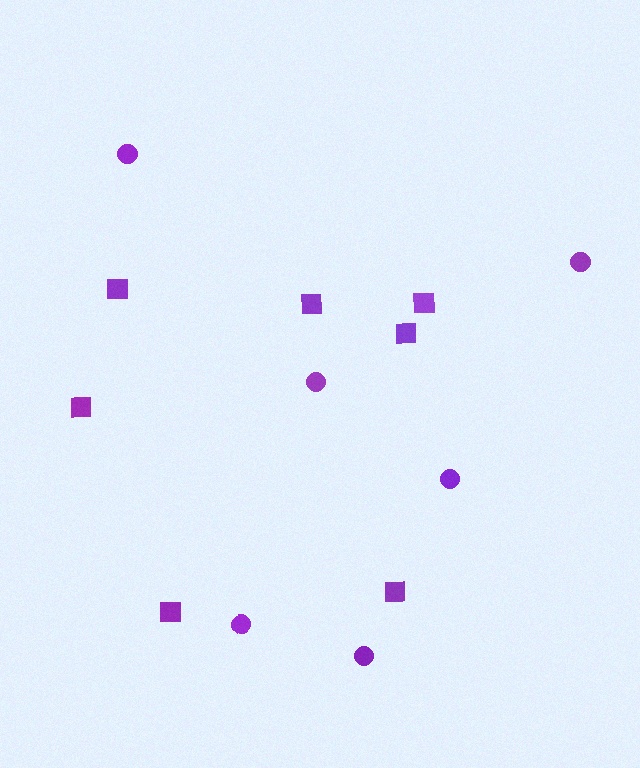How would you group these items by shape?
There are 2 groups: one group of squares (7) and one group of circles (6).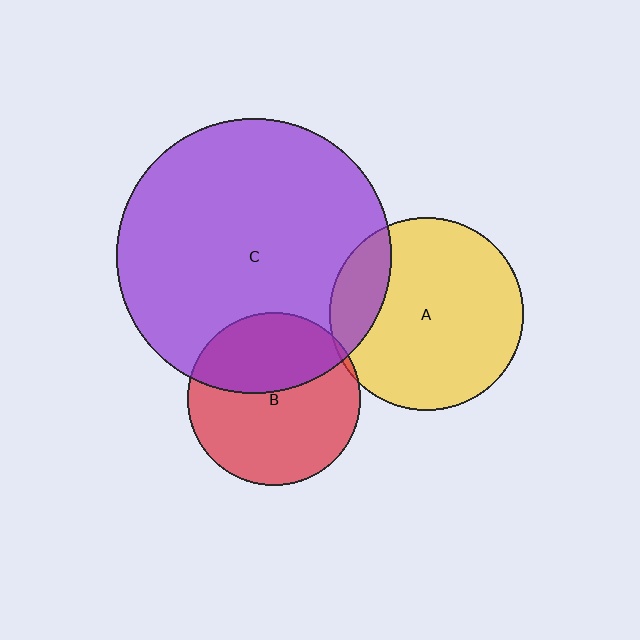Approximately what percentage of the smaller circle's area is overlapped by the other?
Approximately 40%.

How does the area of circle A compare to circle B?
Approximately 1.2 times.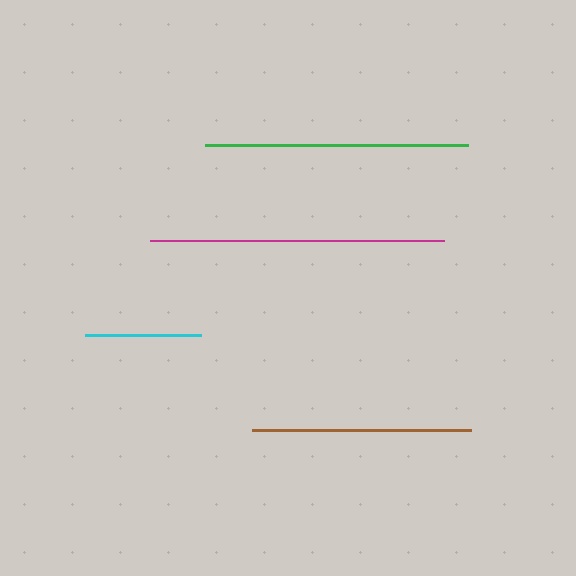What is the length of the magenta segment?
The magenta segment is approximately 294 pixels long.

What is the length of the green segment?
The green segment is approximately 263 pixels long.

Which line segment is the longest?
The magenta line is the longest at approximately 294 pixels.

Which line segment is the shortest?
The cyan line is the shortest at approximately 117 pixels.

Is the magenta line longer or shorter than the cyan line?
The magenta line is longer than the cyan line.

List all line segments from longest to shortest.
From longest to shortest: magenta, green, brown, cyan.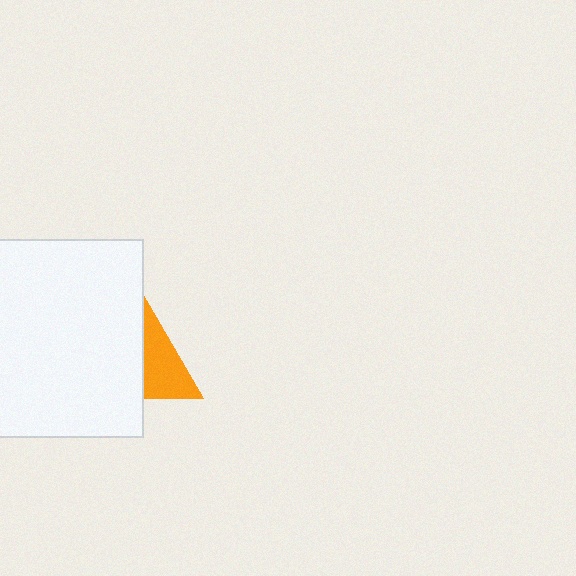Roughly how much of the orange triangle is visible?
About half of it is visible (roughly 48%).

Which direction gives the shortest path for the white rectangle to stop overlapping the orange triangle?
Moving left gives the shortest separation.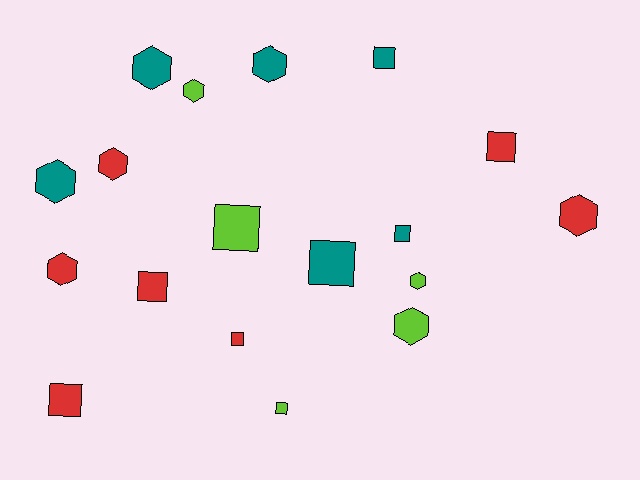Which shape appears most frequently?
Square, with 9 objects.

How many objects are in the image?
There are 18 objects.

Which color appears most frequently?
Red, with 7 objects.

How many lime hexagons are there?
There are 3 lime hexagons.